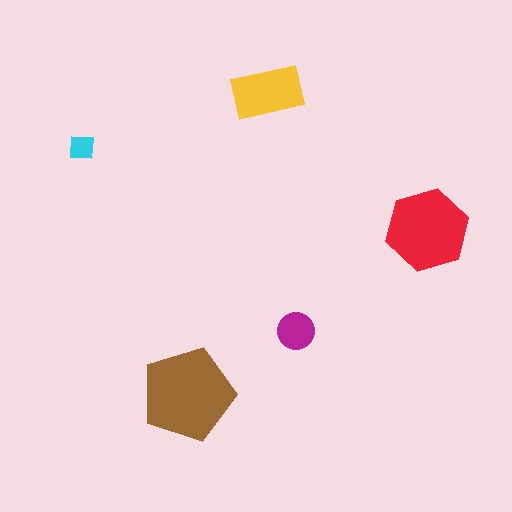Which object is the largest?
The brown pentagon.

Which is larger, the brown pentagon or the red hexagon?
The brown pentagon.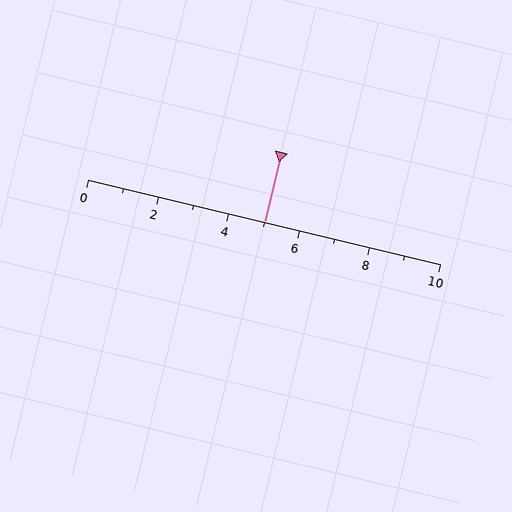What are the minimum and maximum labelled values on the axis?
The axis runs from 0 to 10.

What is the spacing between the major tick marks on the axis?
The major ticks are spaced 2 apart.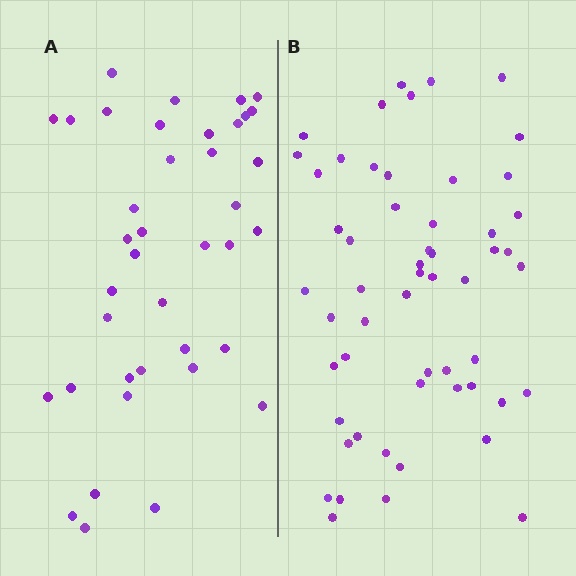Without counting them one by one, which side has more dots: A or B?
Region B (the right region) has more dots.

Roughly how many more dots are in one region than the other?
Region B has approximately 15 more dots than region A.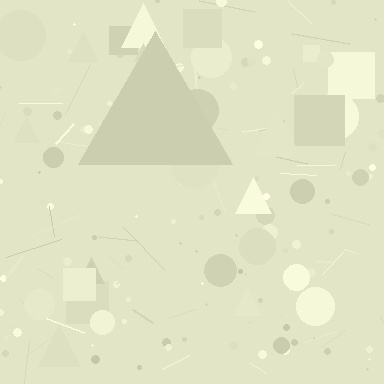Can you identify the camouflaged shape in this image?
The camouflaged shape is a triangle.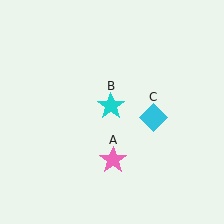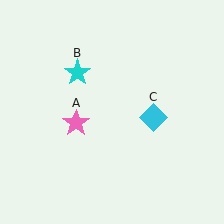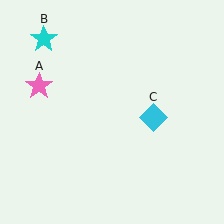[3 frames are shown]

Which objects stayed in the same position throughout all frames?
Cyan diamond (object C) remained stationary.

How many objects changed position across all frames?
2 objects changed position: pink star (object A), cyan star (object B).